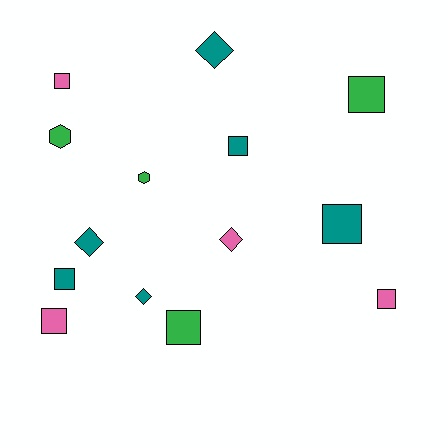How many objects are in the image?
There are 14 objects.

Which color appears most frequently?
Teal, with 6 objects.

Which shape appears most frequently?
Square, with 8 objects.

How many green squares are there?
There are 2 green squares.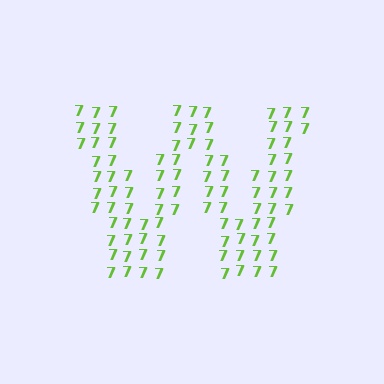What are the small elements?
The small elements are digit 7's.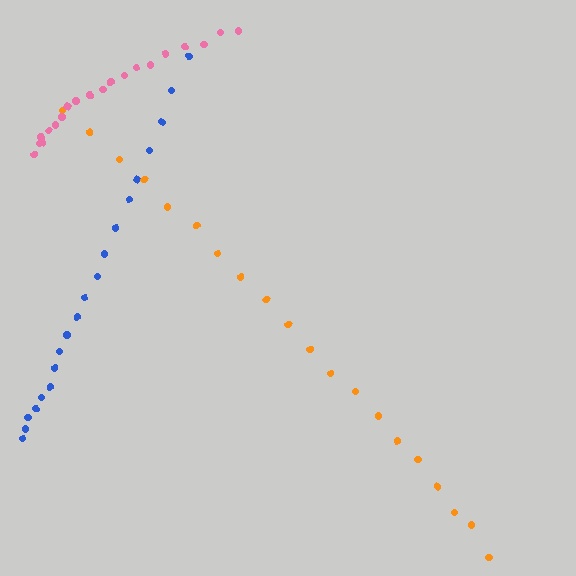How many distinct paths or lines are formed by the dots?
There are 3 distinct paths.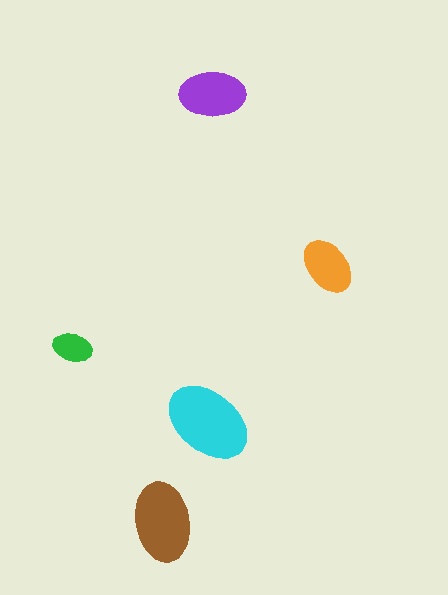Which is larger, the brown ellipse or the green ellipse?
The brown one.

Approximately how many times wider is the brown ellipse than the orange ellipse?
About 1.5 times wider.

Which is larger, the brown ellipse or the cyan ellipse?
The cyan one.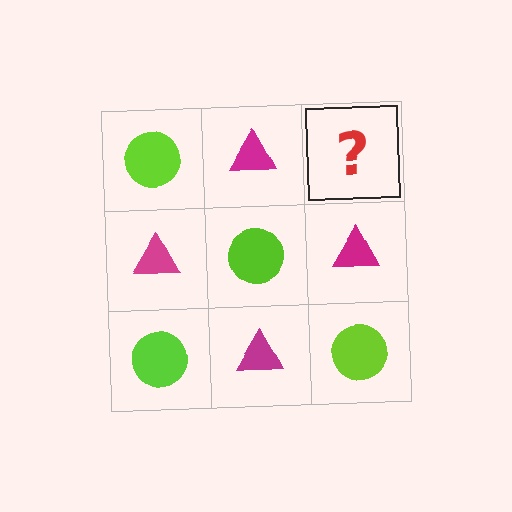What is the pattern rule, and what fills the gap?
The rule is that it alternates lime circle and magenta triangle in a checkerboard pattern. The gap should be filled with a lime circle.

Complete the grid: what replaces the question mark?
The question mark should be replaced with a lime circle.